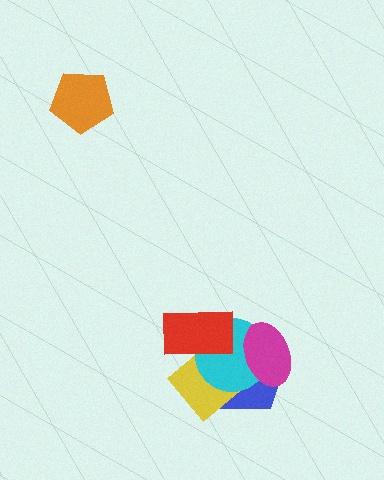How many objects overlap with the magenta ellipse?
2 objects overlap with the magenta ellipse.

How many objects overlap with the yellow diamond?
3 objects overlap with the yellow diamond.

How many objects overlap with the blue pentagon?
4 objects overlap with the blue pentagon.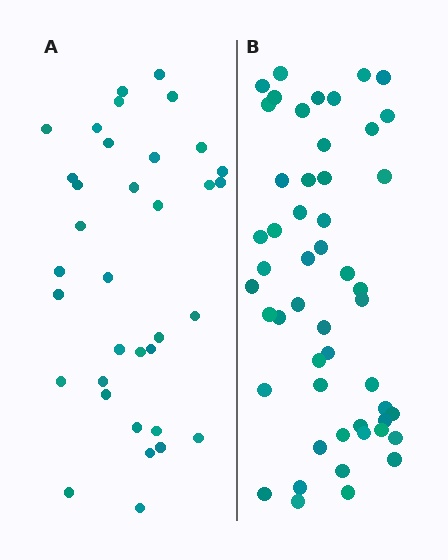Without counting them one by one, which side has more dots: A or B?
Region B (the right region) has more dots.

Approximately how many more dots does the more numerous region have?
Region B has approximately 15 more dots than region A.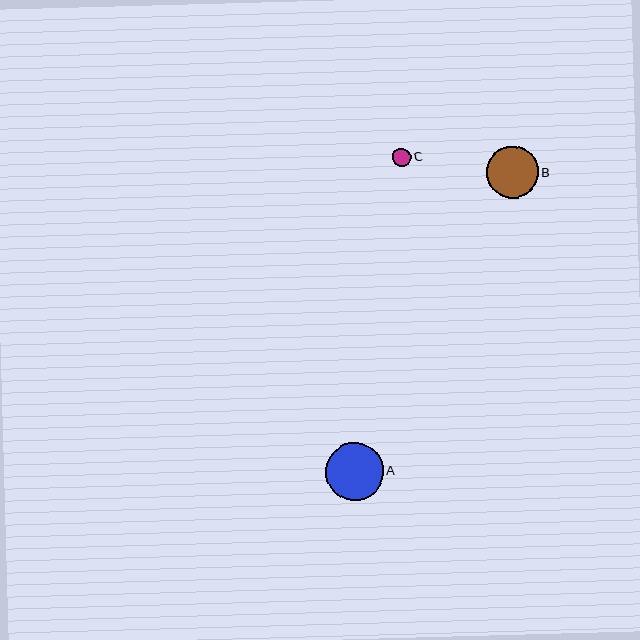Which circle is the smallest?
Circle C is the smallest with a size of approximately 18 pixels.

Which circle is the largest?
Circle A is the largest with a size of approximately 58 pixels.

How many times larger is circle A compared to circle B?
Circle A is approximately 1.1 times the size of circle B.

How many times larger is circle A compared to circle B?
Circle A is approximately 1.1 times the size of circle B.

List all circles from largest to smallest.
From largest to smallest: A, B, C.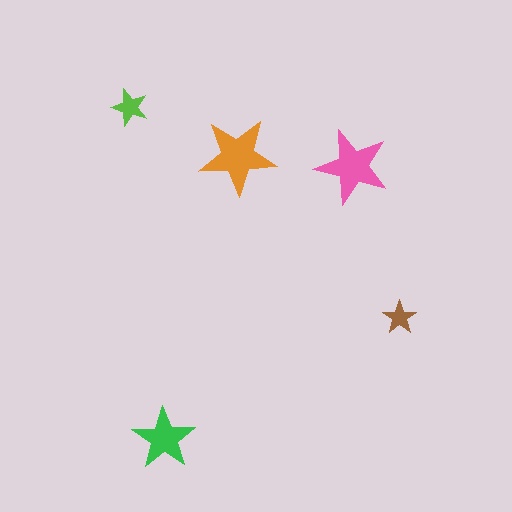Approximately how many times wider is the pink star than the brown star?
About 2 times wider.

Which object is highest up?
The lime star is topmost.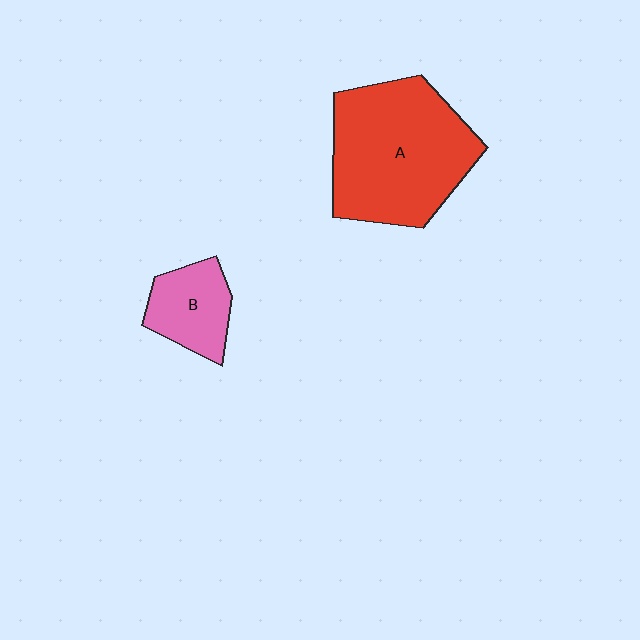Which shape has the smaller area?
Shape B (pink).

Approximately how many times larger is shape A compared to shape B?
Approximately 2.7 times.